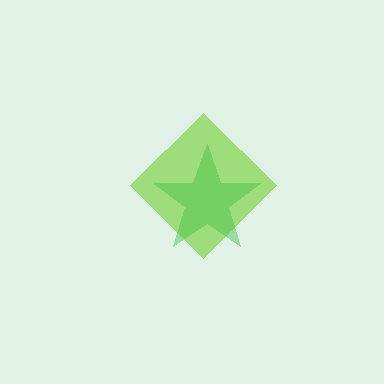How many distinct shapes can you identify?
There are 2 distinct shapes: a lime diamond, a green star.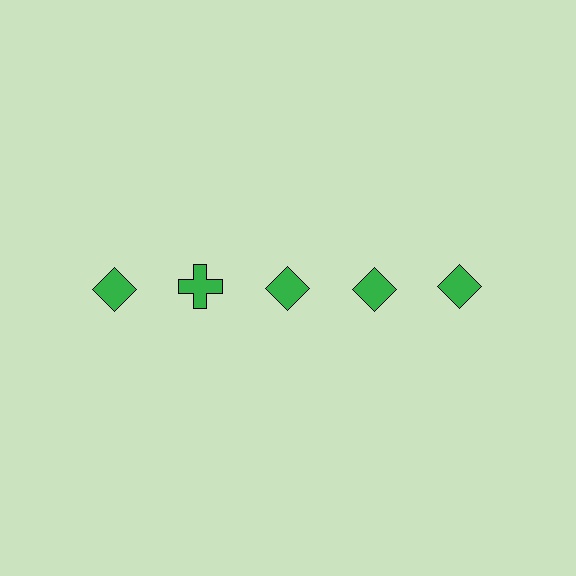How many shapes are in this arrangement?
There are 5 shapes arranged in a grid pattern.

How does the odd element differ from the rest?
It has a different shape: cross instead of diamond.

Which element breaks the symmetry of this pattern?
The green cross in the top row, second from left column breaks the symmetry. All other shapes are green diamonds.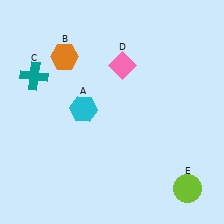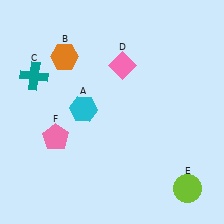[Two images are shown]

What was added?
A pink pentagon (F) was added in Image 2.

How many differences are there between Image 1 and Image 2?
There is 1 difference between the two images.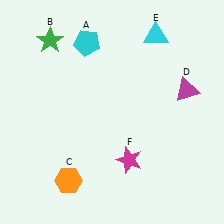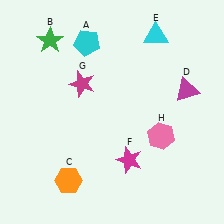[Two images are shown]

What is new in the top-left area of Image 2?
A magenta star (G) was added in the top-left area of Image 2.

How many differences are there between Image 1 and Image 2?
There are 2 differences between the two images.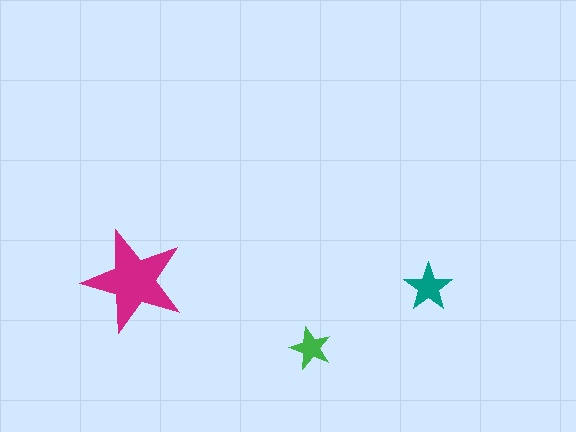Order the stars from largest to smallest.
the magenta one, the teal one, the green one.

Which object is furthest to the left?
The magenta star is leftmost.